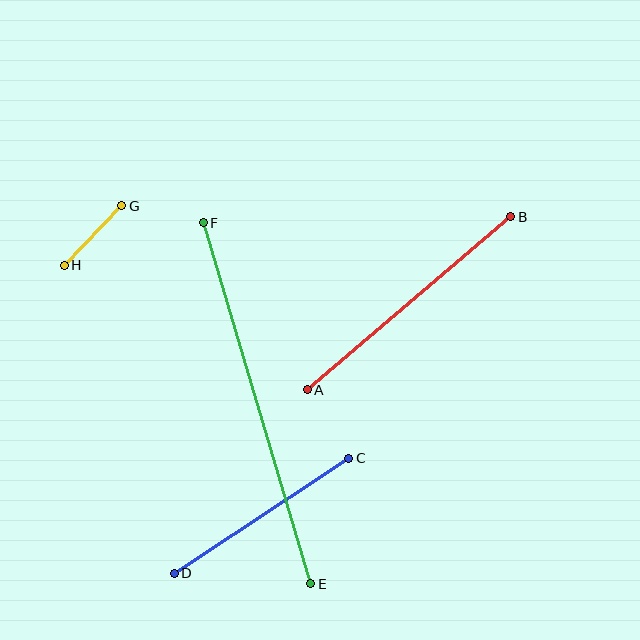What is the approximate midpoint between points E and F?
The midpoint is at approximately (257, 403) pixels.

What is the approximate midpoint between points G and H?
The midpoint is at approximately (93, 236) pixels.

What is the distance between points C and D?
The distance is approximately 209 pixels.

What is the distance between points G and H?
The distance is approximately 83 pixels.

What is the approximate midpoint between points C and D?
The midpoint is at approximately (261, 516) pixels.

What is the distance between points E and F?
The distance is approximately 377 pixels.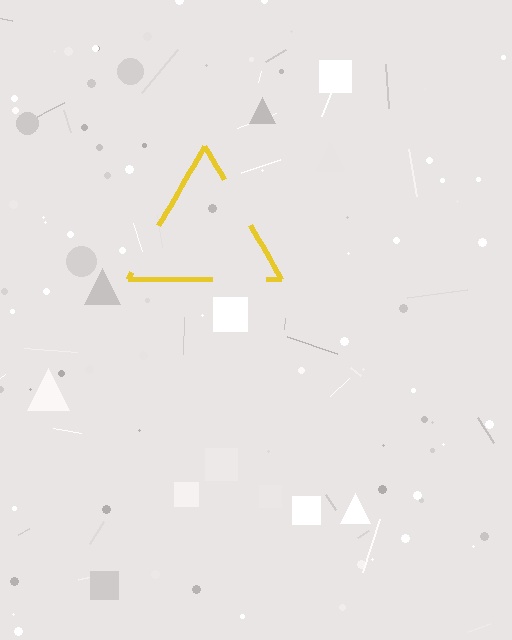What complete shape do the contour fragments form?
The contour fragments form a triangle.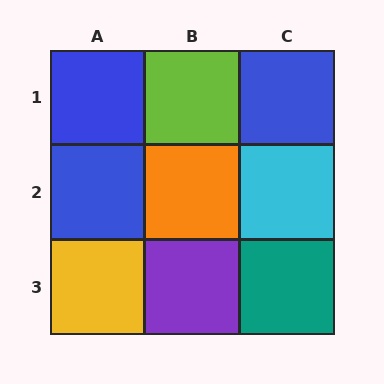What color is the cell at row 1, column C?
Blue.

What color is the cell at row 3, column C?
Teal.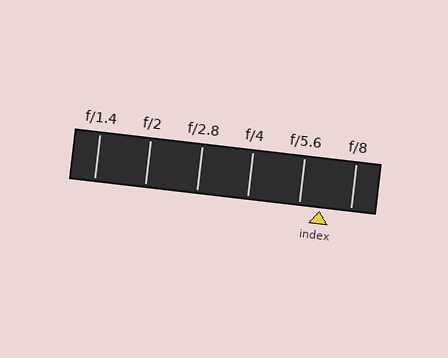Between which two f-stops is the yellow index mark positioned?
The index mark is between f/5.6 and f/8.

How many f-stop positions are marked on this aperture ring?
There are 6 f-stop positions marked.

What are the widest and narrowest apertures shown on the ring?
The widest aperture shown is f/1.4 and the narrowest is f/8.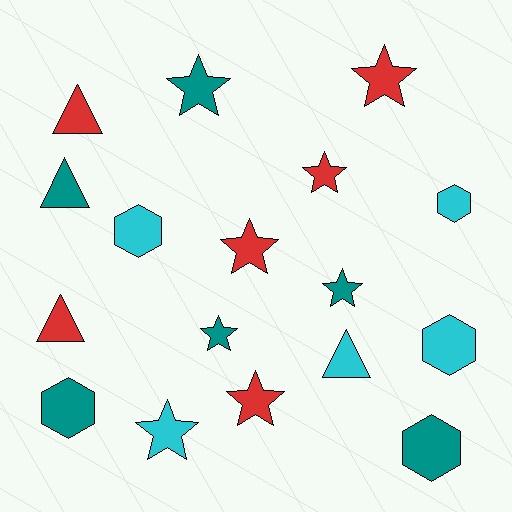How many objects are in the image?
There are 17 objects.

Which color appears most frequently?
Red, with 6 objects.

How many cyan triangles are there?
There is 1 cyan triangle.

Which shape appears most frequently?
Star, with 8 objects.